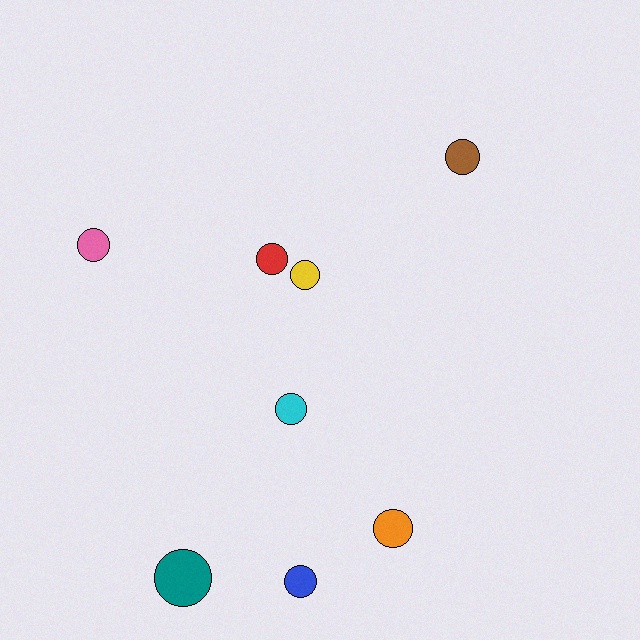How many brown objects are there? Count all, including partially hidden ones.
There is 1 brown object.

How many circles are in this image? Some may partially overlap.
There are 8 circles.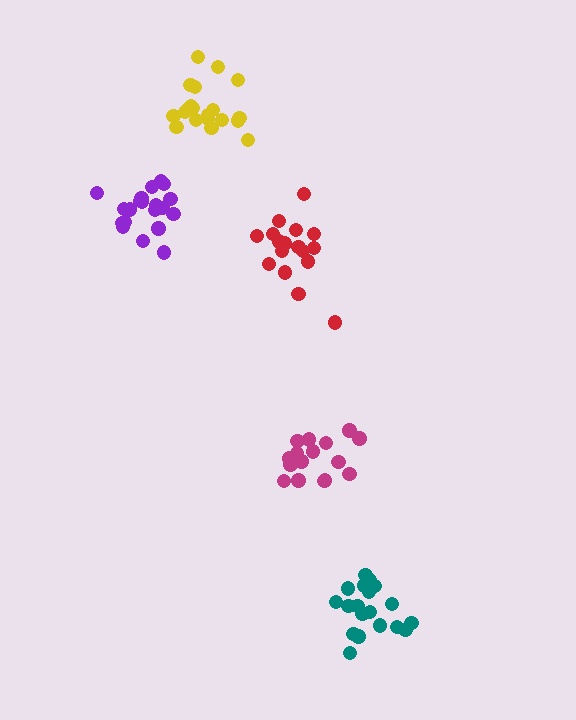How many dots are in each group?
Group 1: 17 dots, Group 2: 18 dots, Group 3: 20 dots, Group 4: 19 dots, Group 5: 21 dots (95 total).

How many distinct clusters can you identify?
There are 5 distinct clusters.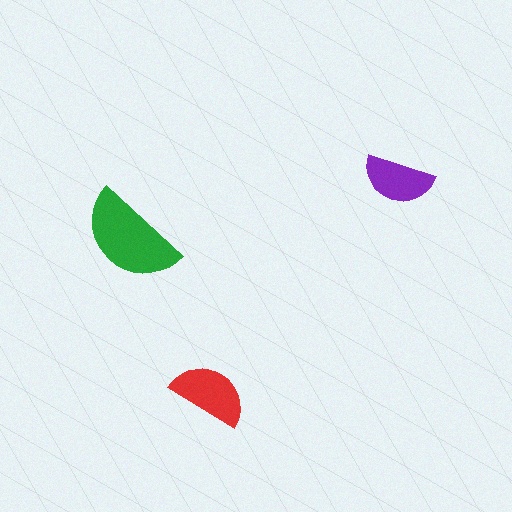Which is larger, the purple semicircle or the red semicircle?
The red one.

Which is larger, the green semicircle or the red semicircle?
The green one.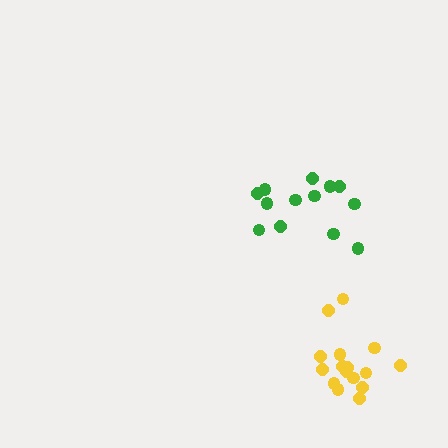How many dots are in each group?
Group 1: 13 dots, Group 2: 16 dots (29 total).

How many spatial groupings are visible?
There are 2 spatial groupings.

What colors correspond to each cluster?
The clusters are colored: green, yellow.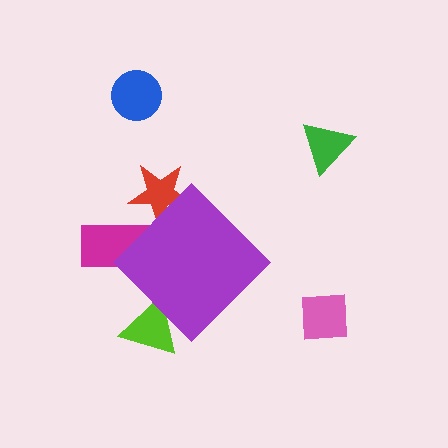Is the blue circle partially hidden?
No, the blue circle is fully visible.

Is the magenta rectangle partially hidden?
Yes, the magenta rectangle is partially hidden behind the purple diamond.